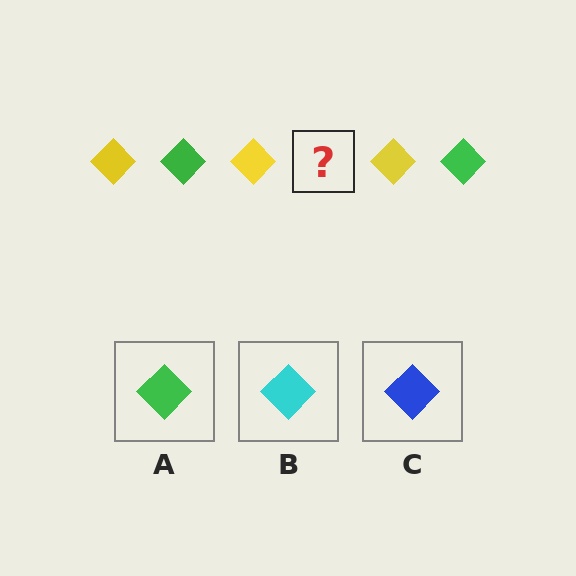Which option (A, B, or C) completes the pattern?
A.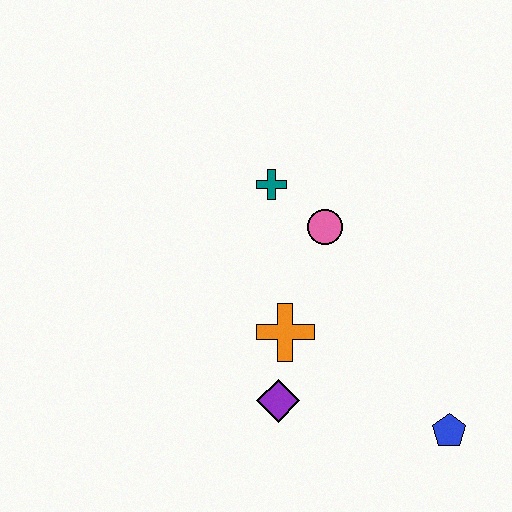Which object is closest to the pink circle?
The teal cross is closest to the pink circle.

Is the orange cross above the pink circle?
No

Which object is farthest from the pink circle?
The blue pentagon is farthest from the pink circle.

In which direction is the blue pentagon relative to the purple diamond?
The blue pentagon is to the right of the purple diamond.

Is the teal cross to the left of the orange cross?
Yes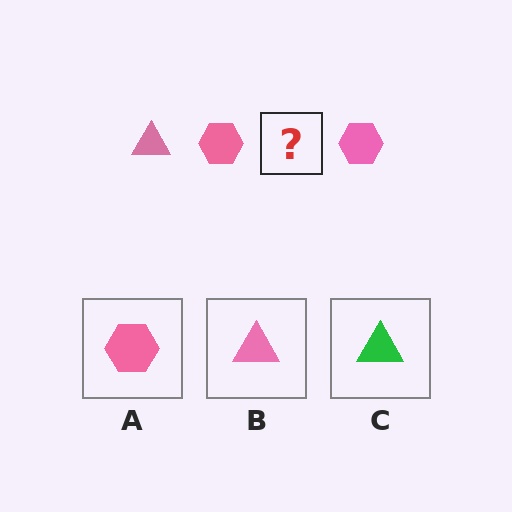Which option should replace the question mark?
Option B.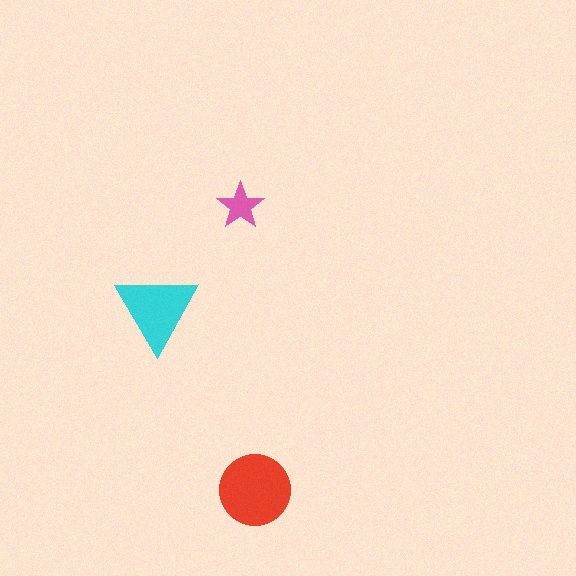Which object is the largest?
The red circle.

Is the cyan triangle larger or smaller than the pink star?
Larger.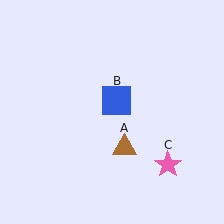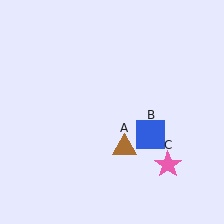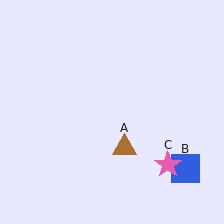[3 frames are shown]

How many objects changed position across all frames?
1 object changed position: blue square (object B).